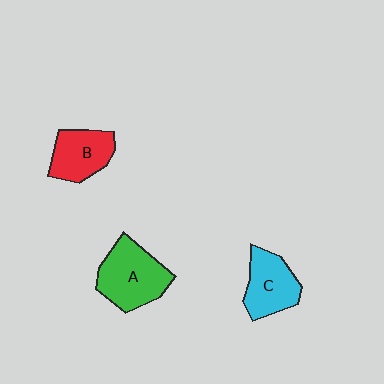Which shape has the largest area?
Shape A (green).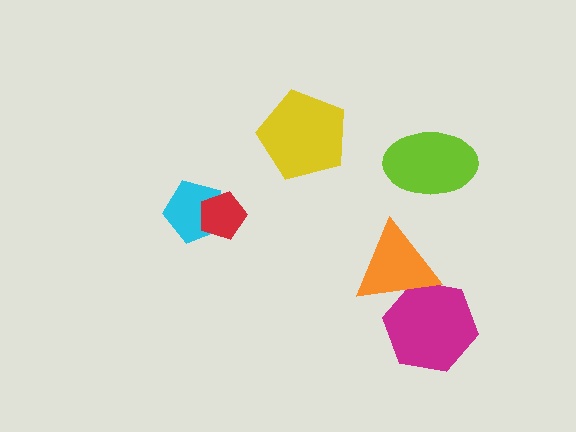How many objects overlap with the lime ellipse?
0 objects overlap with the lime ellipse.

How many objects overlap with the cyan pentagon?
1 object overlaps with the cyan pentagon.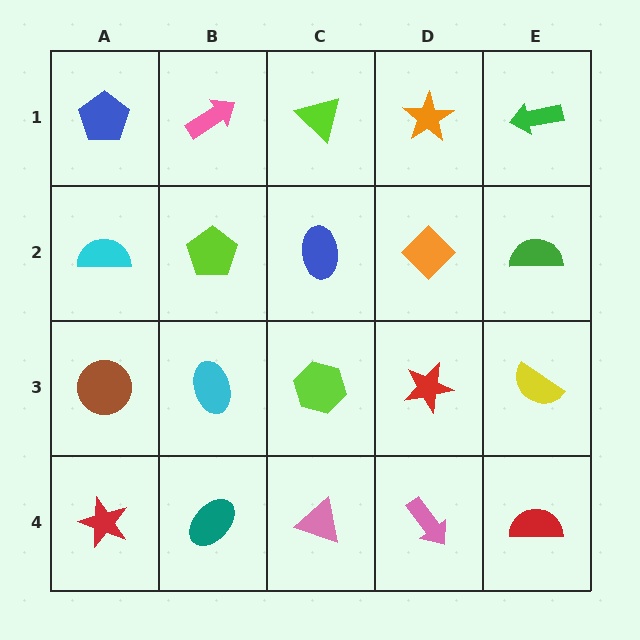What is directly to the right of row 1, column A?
A pink arrow.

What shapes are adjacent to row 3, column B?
A lime pentagon (row 2, column B), a teal ellipse (row 4, column B), a brown circle (row 3, column A), a lime hexagon (row 3, column C).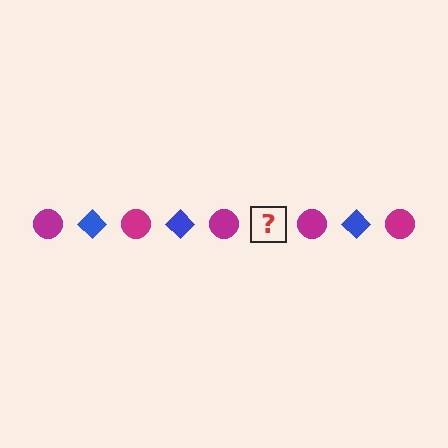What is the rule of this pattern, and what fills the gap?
The rule is that the pattern alternates between magenta circle and blue diamond. The gap should be filled with a blue diamond.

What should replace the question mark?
The question mark should be replaced with a blue diamond.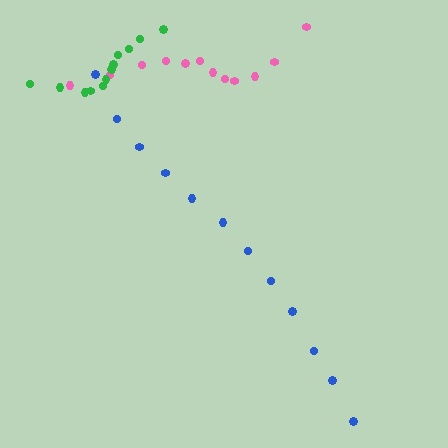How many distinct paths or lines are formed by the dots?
There are 3 distinct paths.